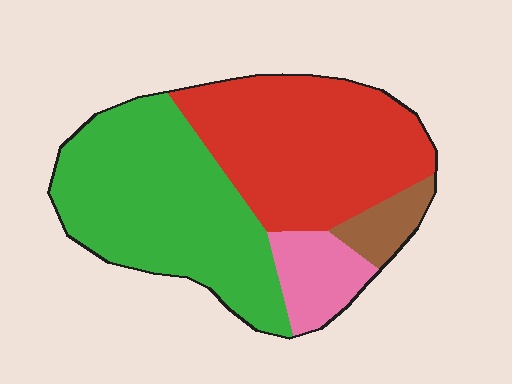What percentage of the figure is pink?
Pink covers about 10% of the figure.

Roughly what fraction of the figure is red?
Red covers 40% of the figure.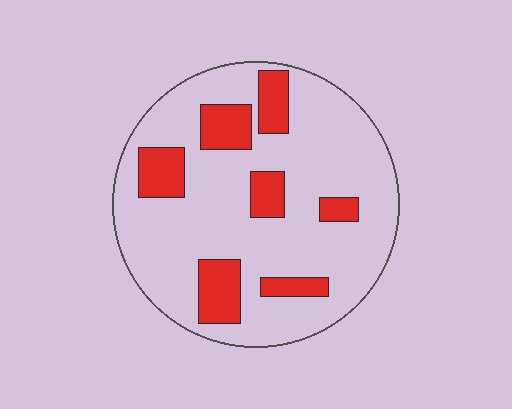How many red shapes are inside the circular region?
7.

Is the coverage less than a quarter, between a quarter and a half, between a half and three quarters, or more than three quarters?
Less than a quarter.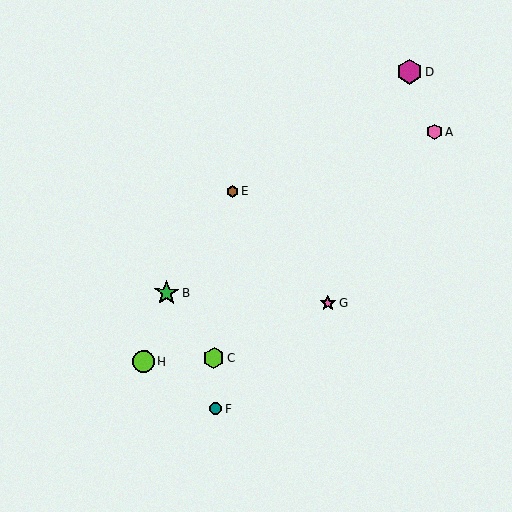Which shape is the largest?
The green star (labeled B) is the largest.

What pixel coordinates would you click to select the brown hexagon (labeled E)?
Click at (233, 191) to select the brown hexagon E.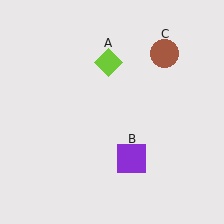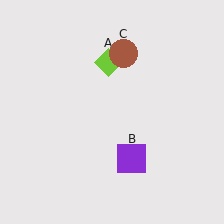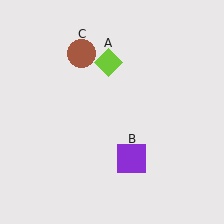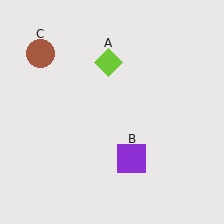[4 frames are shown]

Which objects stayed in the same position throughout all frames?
Lime diamond (object A) and purple square (object B) remained stationary.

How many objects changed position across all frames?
1 object changed position: brown circle (object C).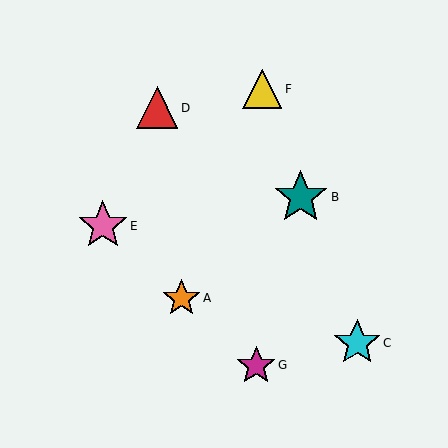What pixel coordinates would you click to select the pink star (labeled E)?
Click at (103, 226) to select the pink star E.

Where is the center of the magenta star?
The center of the magenta star is at (256, 365).